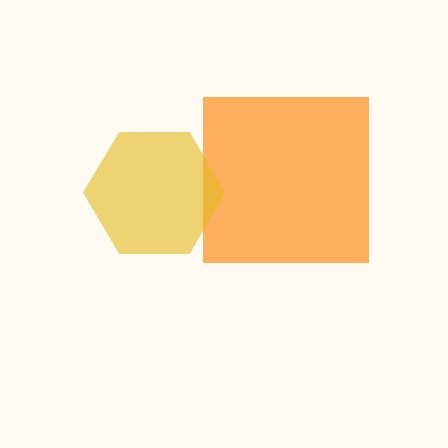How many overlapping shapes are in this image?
There are 2 overlapping shapes in the image.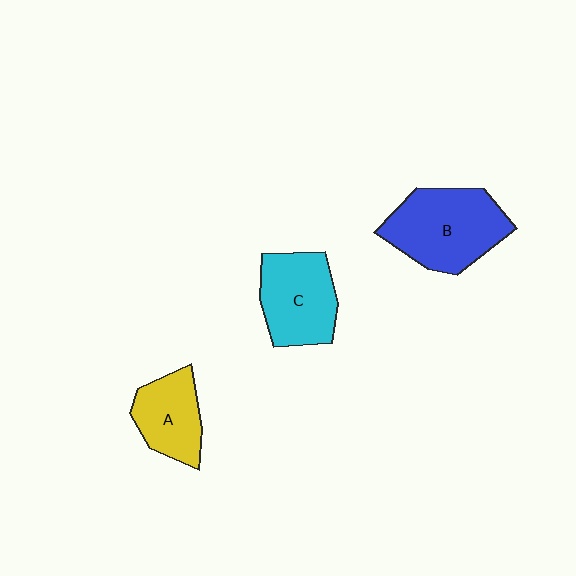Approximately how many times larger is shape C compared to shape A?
Approximately 1.3 times.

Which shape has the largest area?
Shape B (blue).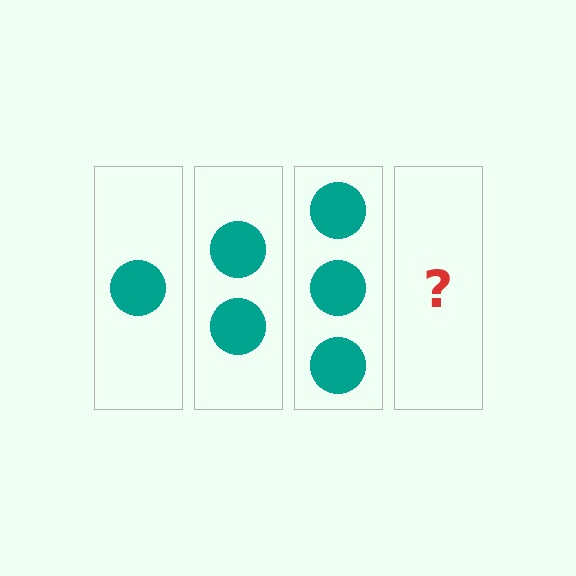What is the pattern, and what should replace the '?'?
The pattern is that each step adds one more circle. The '?' should be 4 circles.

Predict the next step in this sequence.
The next step is 4 circles.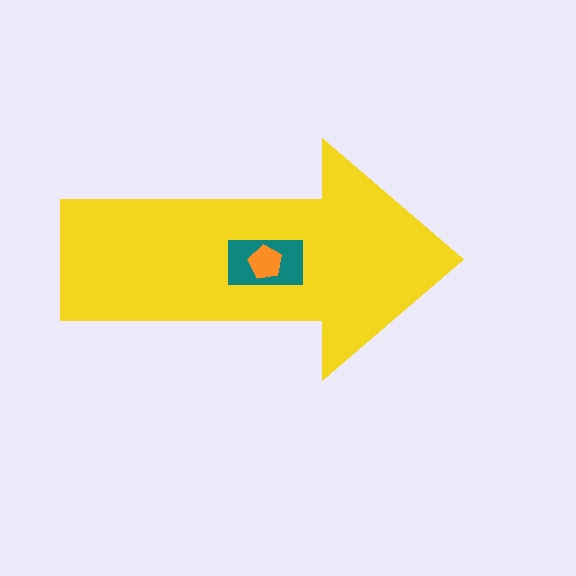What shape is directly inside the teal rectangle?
The orange pentagon.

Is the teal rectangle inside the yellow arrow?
Yes.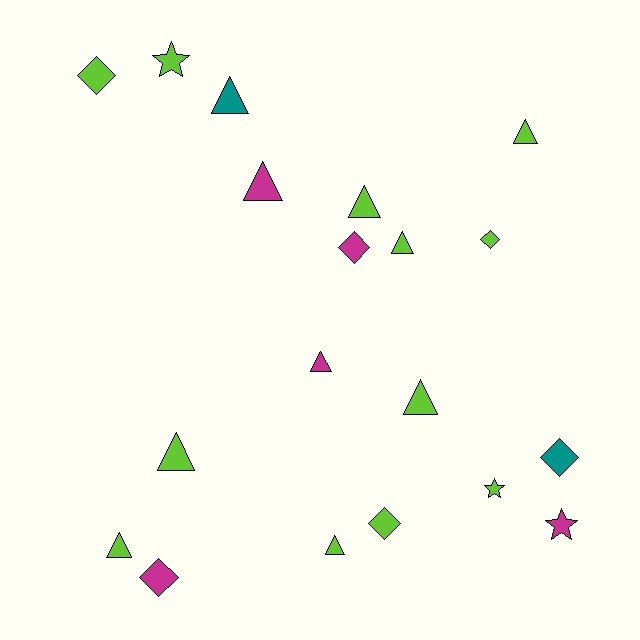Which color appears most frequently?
Lime, with 12 objects.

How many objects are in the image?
There are 19 objects.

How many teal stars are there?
There are no teal stars.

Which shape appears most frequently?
Triangle, with 10 objects.